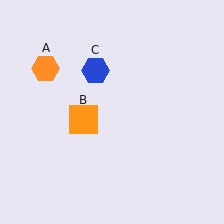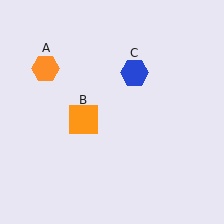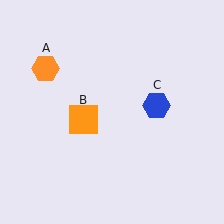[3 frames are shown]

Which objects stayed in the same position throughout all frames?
Orange hexagon (object A) and orange square (object B) remained stationary.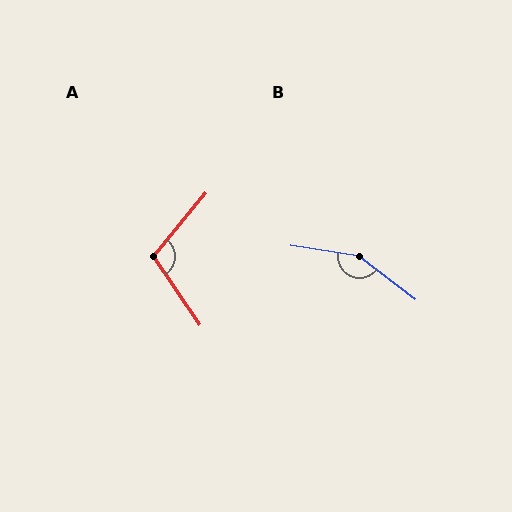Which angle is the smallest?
A, at approximately 106 degrees.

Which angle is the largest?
B, at approximately 151 degrees.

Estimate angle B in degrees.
Approximately 151 degrees.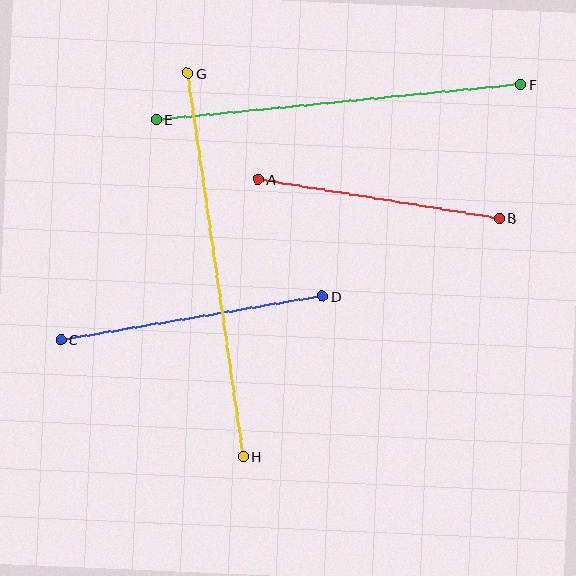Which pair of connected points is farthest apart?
Points G and H are farthest apart.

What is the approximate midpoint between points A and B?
The midpoint is at approximately (379, 199) pixels.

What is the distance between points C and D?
The distance is approximately 265 pixels.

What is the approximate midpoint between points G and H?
The midpoint is at approximately (216, 265) pixels.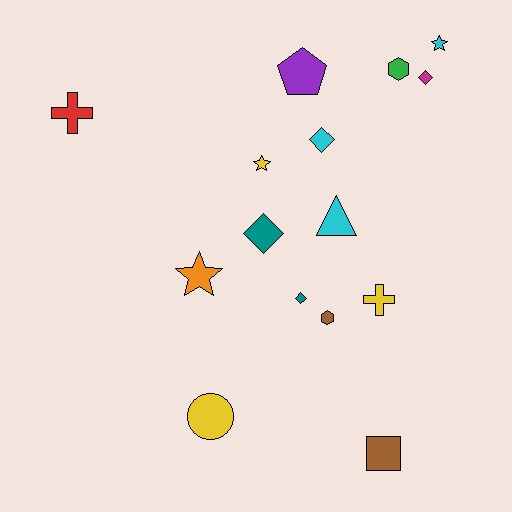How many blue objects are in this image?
There are no blue objects.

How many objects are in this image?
There are 15 objects.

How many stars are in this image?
There are 3 stars.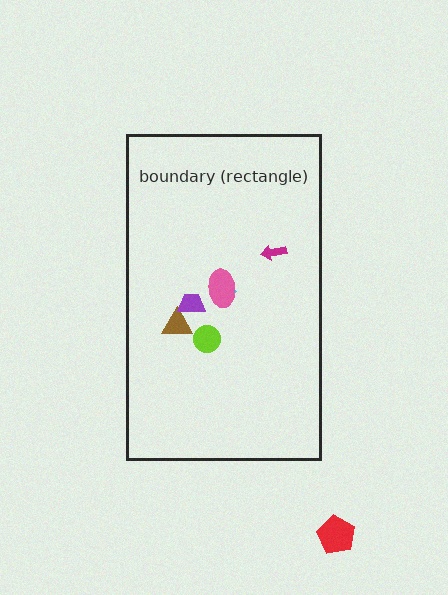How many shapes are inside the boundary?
6 inside, 1 outside.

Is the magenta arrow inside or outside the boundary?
Inside.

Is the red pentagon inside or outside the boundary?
Outside.